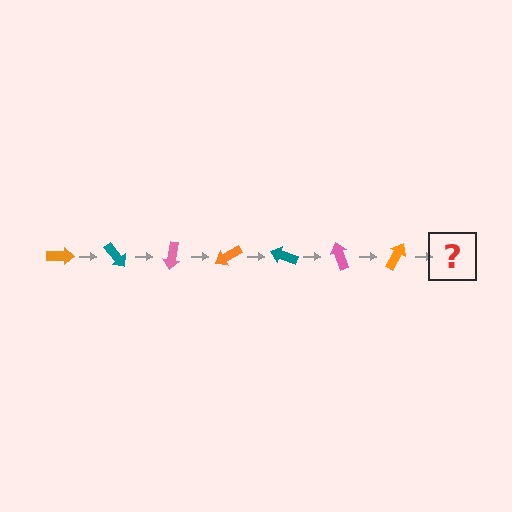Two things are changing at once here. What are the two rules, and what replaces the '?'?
The two rules are that it rotates 50 degrees each step and the color cycles through orange, teal, and pink. The '?' should be a teal arrow, rotated 350 degrees from the start.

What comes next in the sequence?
The next element should be a teal arrow, rotated 350 degrees from the start.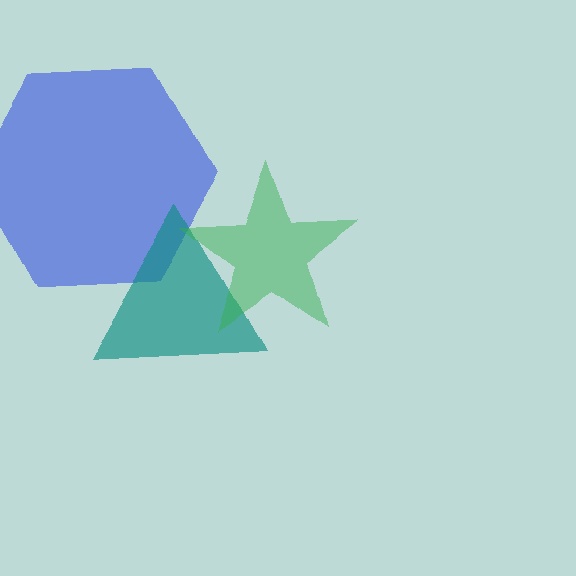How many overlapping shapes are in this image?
There are 3 overlapping shapes in the image.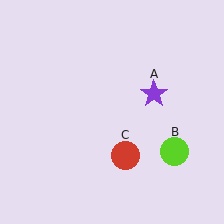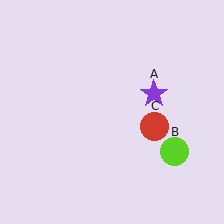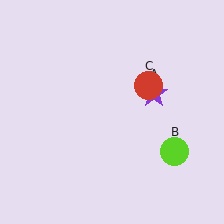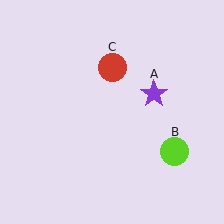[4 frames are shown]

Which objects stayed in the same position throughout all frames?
Purple star (object A) and lime circle (object B) remained stationary.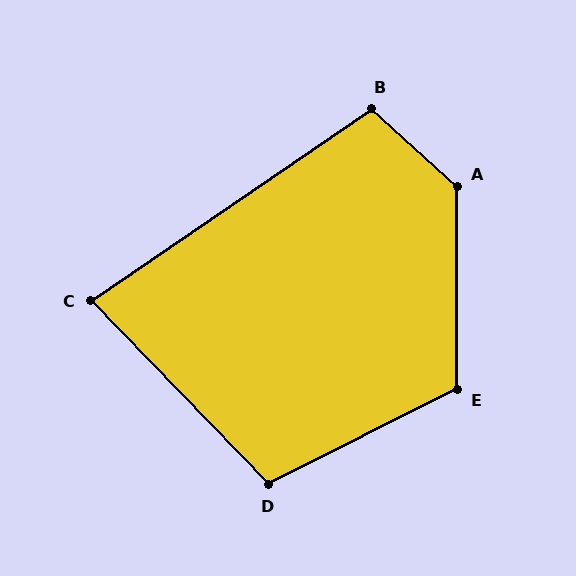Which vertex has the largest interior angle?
A, at approximately 132 degrees.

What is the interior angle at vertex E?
Approximately 117 degrees (obtuse).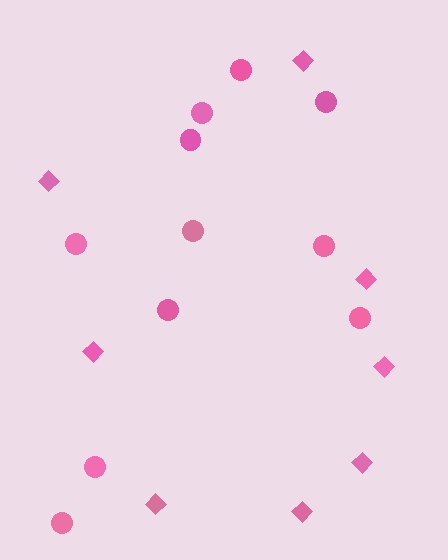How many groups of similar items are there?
There are 2 groups: one group of circles (11) and one group of diamonds (8).